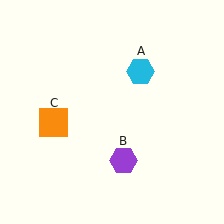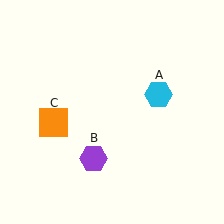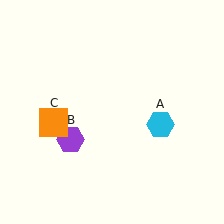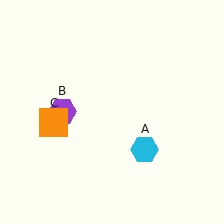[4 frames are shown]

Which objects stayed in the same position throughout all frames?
Orange square (object C) remained stationary.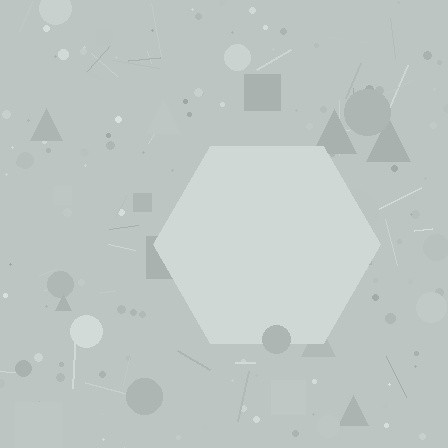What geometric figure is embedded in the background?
A hexagon is embedded in the background.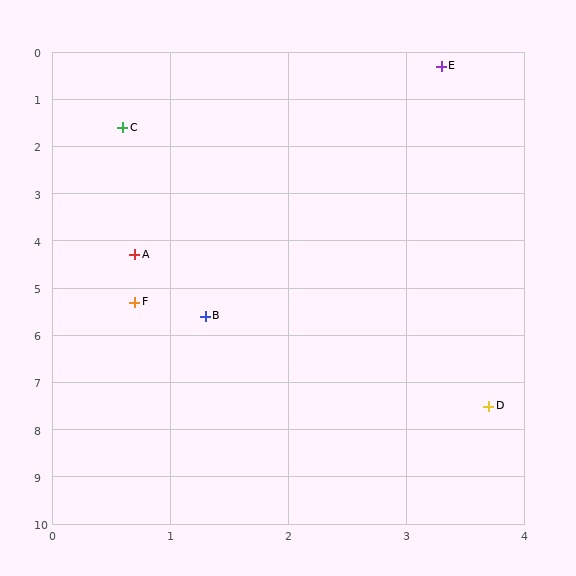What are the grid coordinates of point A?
Point A is at approximately (0.7, 4.3).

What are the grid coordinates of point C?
Point C is at approximately (0.6, 1.6).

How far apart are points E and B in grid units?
Points E and B are about 5.7 grid units apart.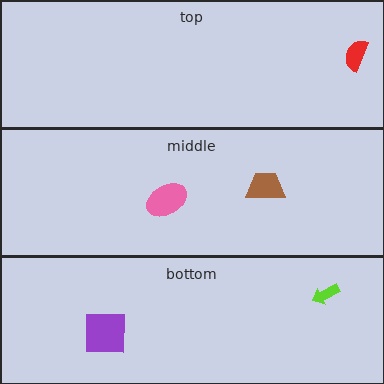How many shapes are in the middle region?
2.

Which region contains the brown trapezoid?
The middle region.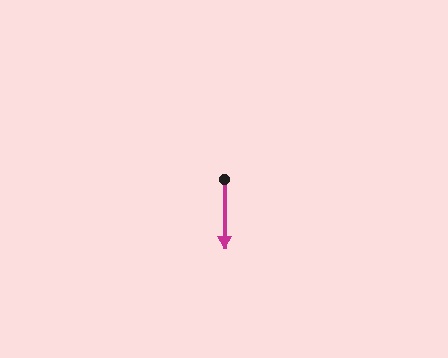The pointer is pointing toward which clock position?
Roughly 6 o'clock.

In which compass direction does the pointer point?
South.